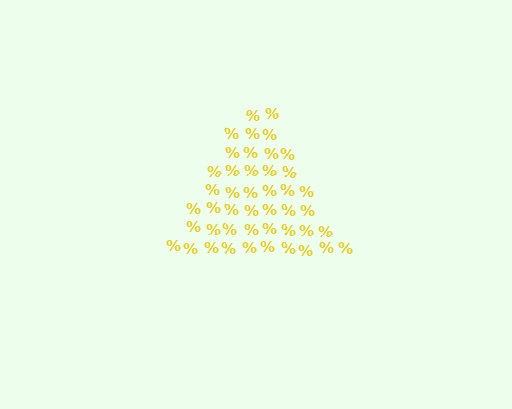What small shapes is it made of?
It is made of small percent signs.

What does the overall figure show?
The overall figure shows a triangle.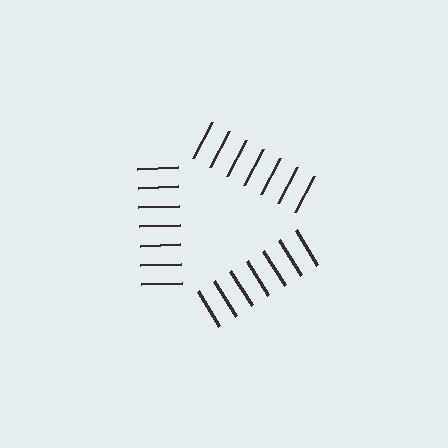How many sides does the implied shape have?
3 sides — the line-ends trace a triangle.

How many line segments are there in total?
21 — 7 along each of the 3 edges.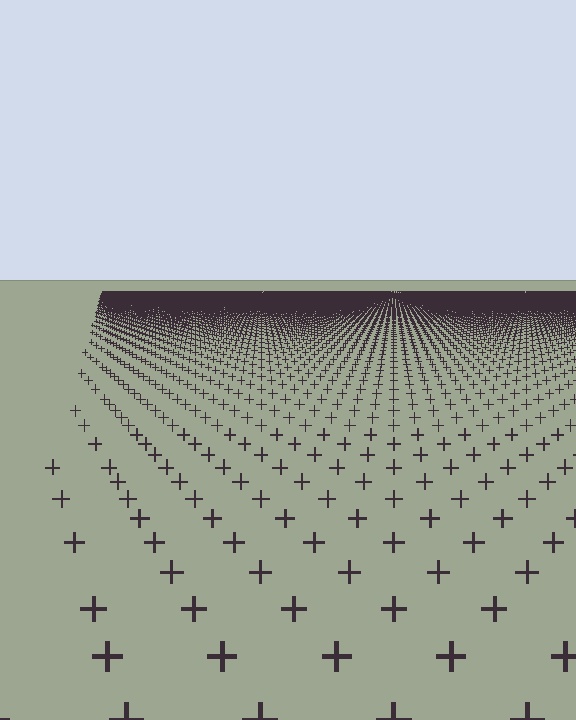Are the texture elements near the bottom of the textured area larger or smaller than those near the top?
Larger. Near the bottom, elements are closer to the viewer and appear at a bigger on-screen size.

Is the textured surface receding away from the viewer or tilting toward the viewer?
The surface is receding away from the viewer. Texture elements get smaller and denser toward the top.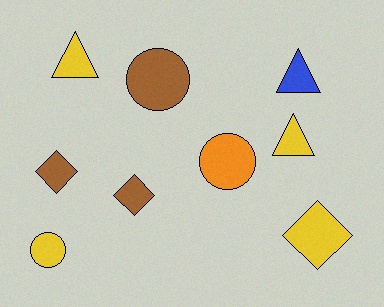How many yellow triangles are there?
There are 2 yellow triangles.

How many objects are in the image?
There are 9 objects.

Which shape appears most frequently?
Diamond, with 3 objects.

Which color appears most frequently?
Yellow, with 4 objects.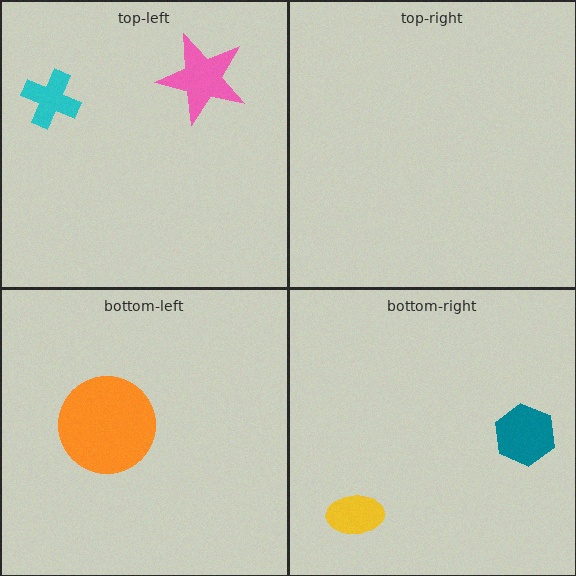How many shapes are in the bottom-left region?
1.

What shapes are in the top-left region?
The cyan cross, the pink star.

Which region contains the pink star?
The top-left region.